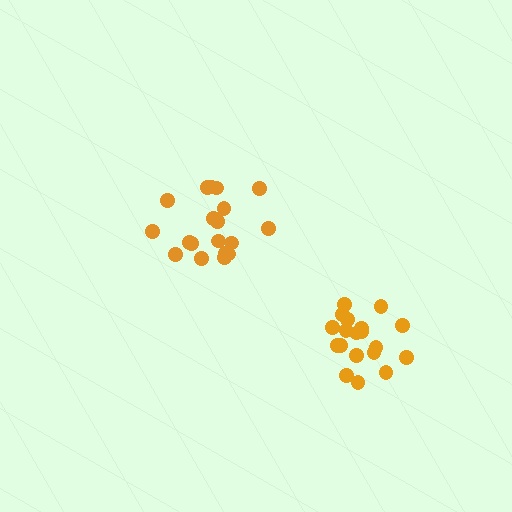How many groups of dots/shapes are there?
There are 2 groups.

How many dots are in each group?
Group 1: 19 dots, Group 2: 19 dots (38 total).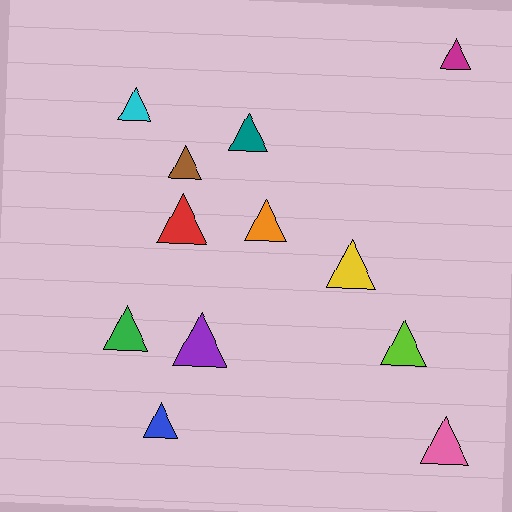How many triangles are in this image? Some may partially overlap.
There are 12 triangles.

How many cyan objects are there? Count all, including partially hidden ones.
There is 1 cyan object.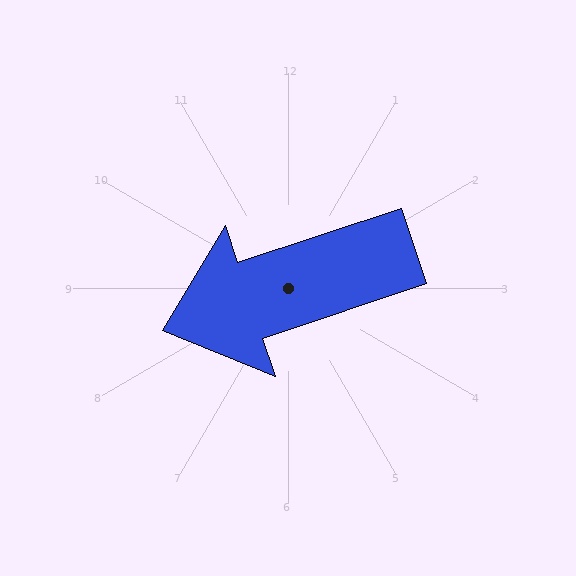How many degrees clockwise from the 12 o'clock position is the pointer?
Approximately 252 degrees.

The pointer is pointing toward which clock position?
Roughly 8 o'clock.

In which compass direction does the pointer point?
West.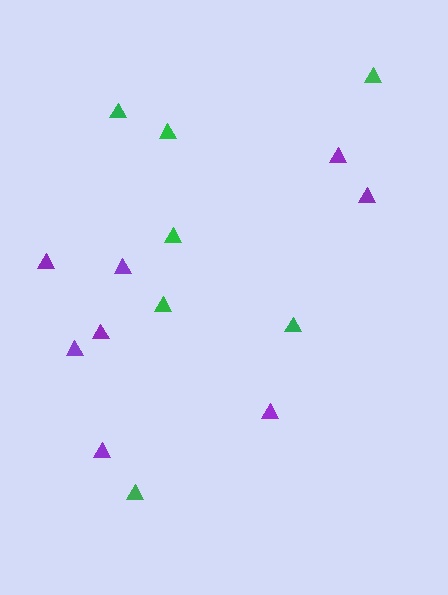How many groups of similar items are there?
There are 2 groups: one group of green triangles (7) and one group of purple triangles (8).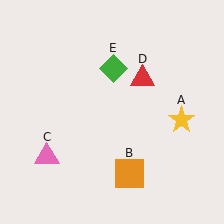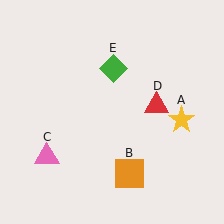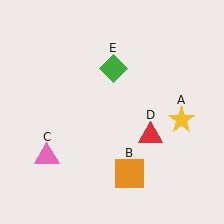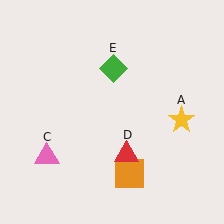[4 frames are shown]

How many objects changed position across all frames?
1 object changed position: red triangle (object D).